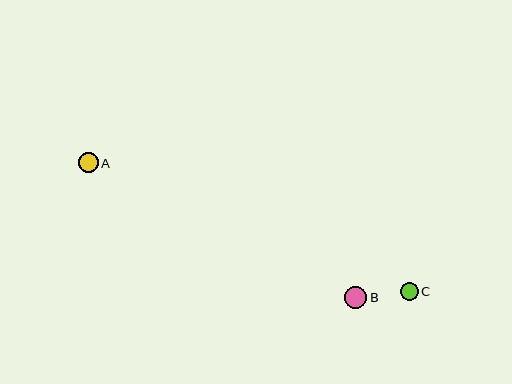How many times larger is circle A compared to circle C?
Circle A is approximately 1.1 times the size of circle C.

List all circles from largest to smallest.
From largest to smallest: B, A, C.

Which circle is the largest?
Circle B is the largest with a size of approximately 22 pixels.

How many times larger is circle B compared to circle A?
Circle B is approximately 1.1 times the size of circle A.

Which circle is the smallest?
Circle C is the smallest with a size of approximately 17 pixels.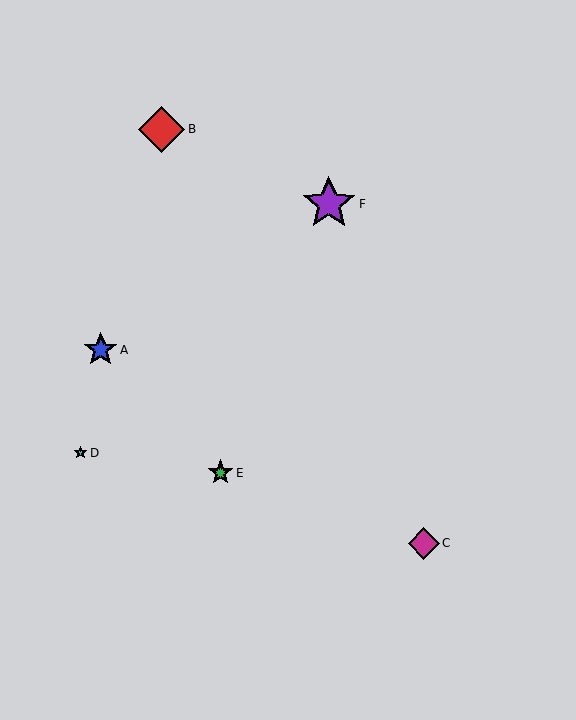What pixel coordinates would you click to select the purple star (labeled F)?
Click at (329, 204) to select the purple star F.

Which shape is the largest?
The purple star (labeled F) is the largest.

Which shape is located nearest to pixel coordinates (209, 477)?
The green star (labeled E) at (221, 473) is nearest to that location.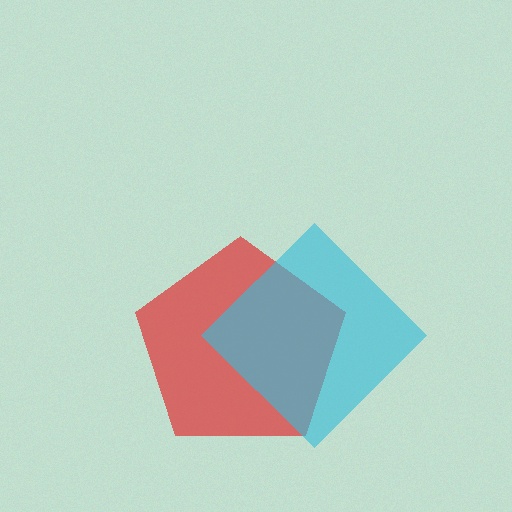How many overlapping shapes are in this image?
There are 2 overlapping shapes in the image.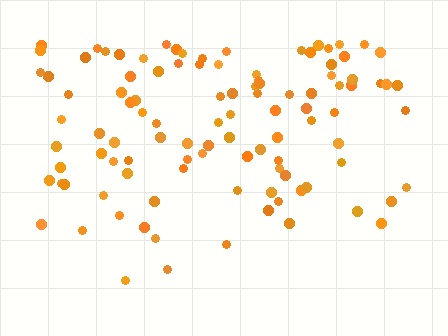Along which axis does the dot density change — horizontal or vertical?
Vertical.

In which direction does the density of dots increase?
From bottom to top, with the top side densest.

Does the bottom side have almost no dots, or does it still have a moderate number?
Still a moderate number, just noticeably fewer than the top.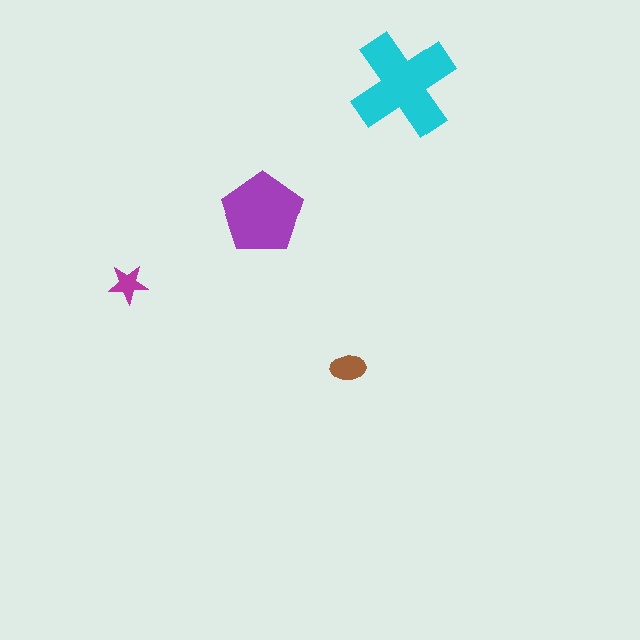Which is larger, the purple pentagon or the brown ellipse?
The purple pentagon.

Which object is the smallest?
The magenta star.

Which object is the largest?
The cyan cross.